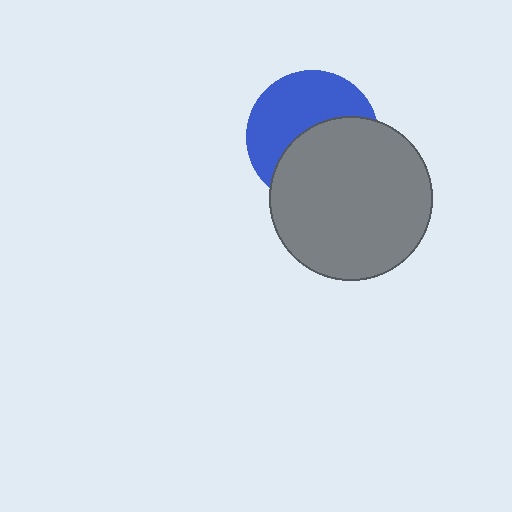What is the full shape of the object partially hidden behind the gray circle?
The partially hidden object is a blue circle.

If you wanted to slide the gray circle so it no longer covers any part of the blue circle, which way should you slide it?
Slide it down — that is the most direct way to separate the two shapes.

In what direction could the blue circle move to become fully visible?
The blue circle could move up. That would shift it out from behind the gray circle entirely.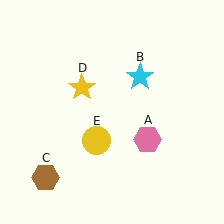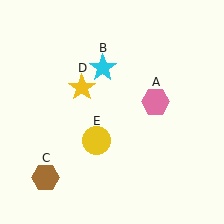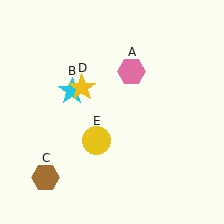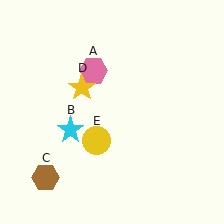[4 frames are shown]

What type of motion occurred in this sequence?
The pink hexagon (object A), cyan star (object B) rotated counterclockwise around the center of the scene.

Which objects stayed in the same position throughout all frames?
Brown hexagon (object C) and yellow star (object D) and yellow circle (object E) remained stationary.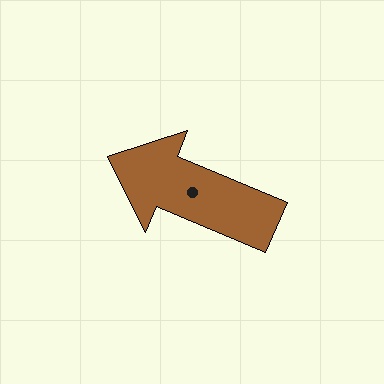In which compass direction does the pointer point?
Northwest.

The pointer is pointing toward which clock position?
Roughly 10 o'clock.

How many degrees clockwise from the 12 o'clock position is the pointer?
Approximately 293 degrees.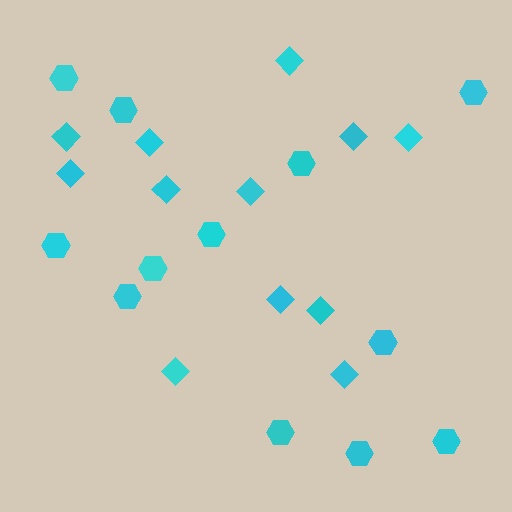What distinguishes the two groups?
There are 2 groups: one group of hexagons (12) and one group of diamonds (12).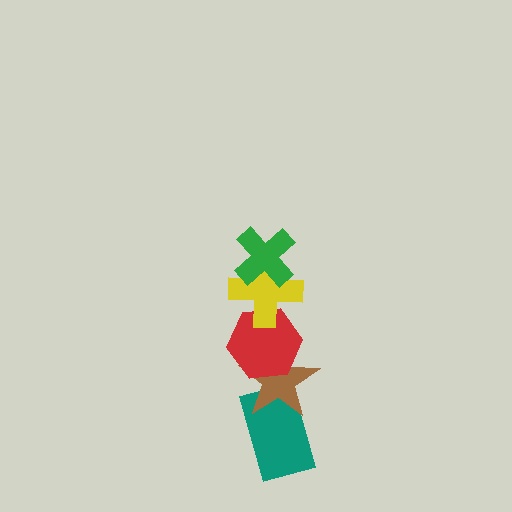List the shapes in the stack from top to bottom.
From top to bottom: the green cross, the yellow cross, the red hexagon, the brown star, the teal rectangle.